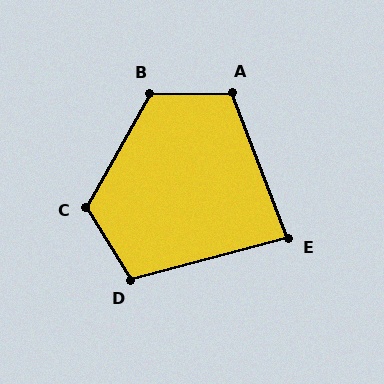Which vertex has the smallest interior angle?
E, at approximately 84 degrees.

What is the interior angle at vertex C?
Approximately 119 degrees (obtuse).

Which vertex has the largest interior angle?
B, at approximately 120 degrees.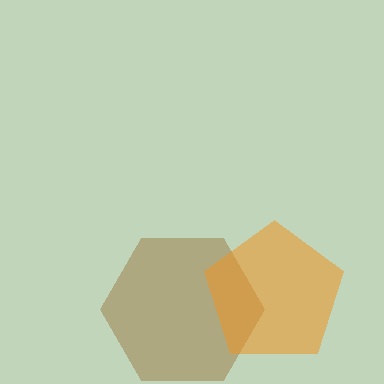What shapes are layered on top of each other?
The layered shapes are: a brown hexagon, an orange pentagon.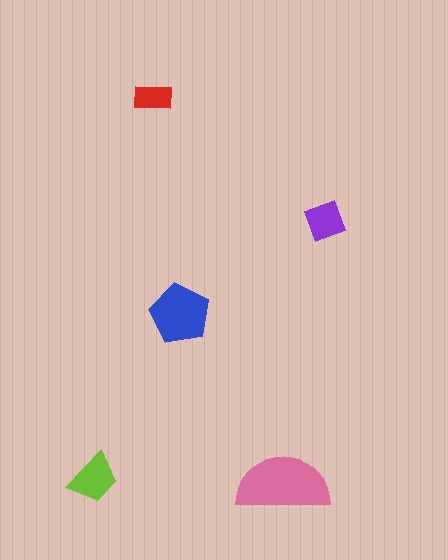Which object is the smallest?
The red rectangle.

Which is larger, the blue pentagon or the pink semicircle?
The pink semicircle.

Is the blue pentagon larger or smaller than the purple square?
Larger.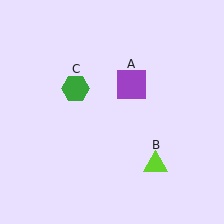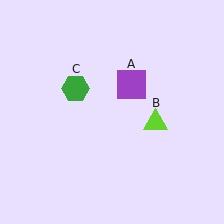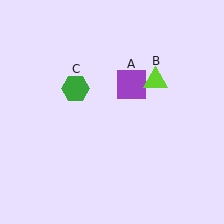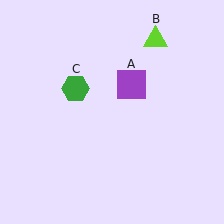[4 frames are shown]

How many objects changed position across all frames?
1 object changed position: lime triangle (object B).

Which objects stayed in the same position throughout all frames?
Purple square (object A) and green hexagon (object C) remained stationary.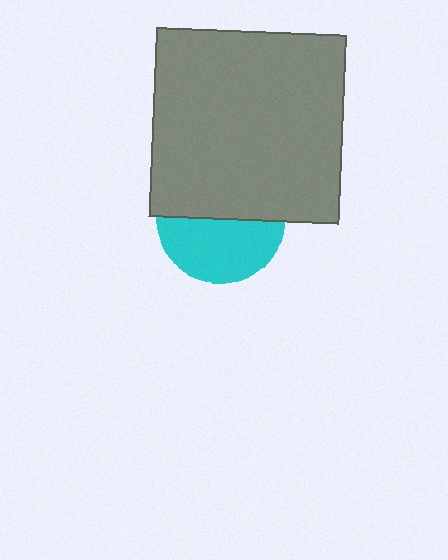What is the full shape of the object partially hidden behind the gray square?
The partially hidden object is a cyan circle.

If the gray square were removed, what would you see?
You would see the complete cyan circle.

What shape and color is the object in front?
The object in front is a gray square.